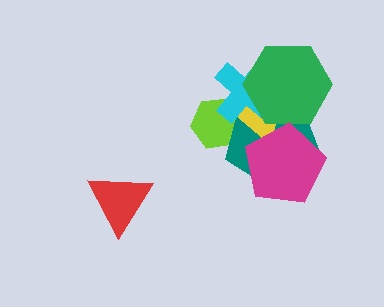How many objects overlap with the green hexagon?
3 objects overlap with the green hexagon.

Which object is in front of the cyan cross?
The green hexagon is in front of the cyan cross.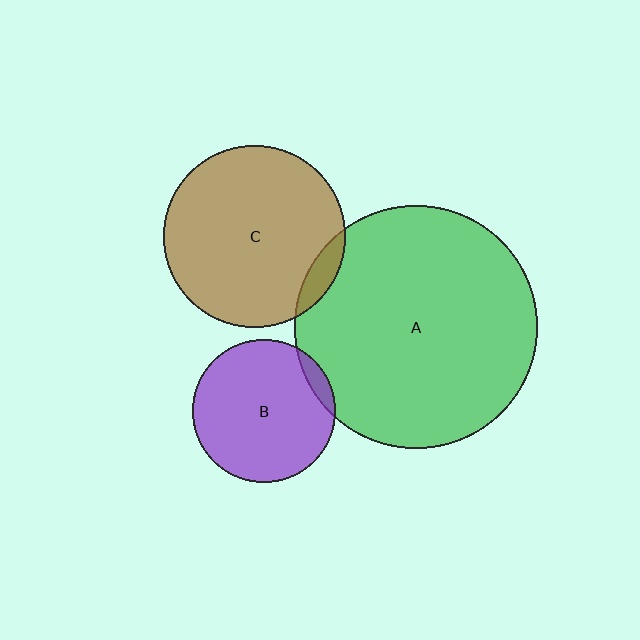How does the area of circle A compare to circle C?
Approximately 1.8 times.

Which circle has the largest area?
Circle A (green).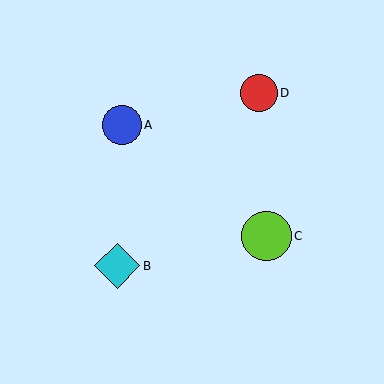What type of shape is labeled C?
Shape C is a lime circle.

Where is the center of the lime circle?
The center of the lime circle is at (266, 236).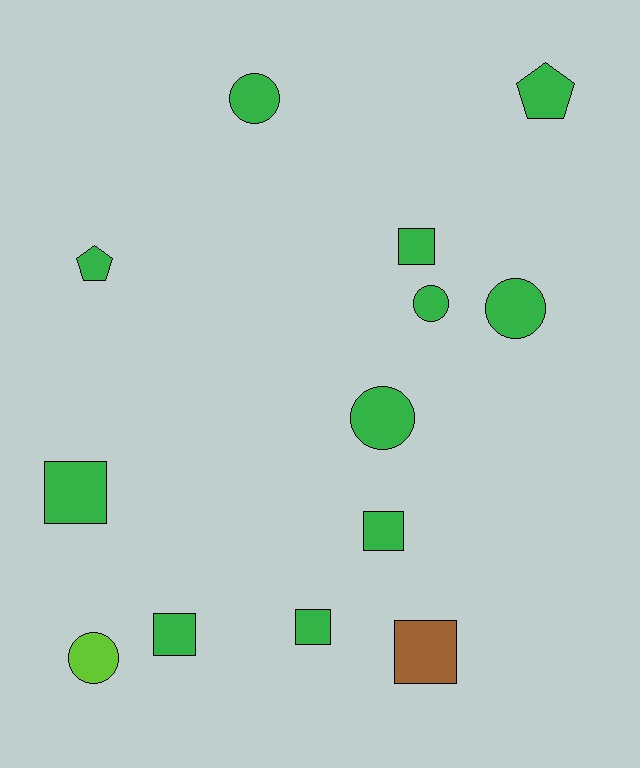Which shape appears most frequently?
Square, with 6 objects.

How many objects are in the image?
There are 13 objects.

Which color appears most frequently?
Green, with 11 objects.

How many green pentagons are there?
There are 2 green pentagons.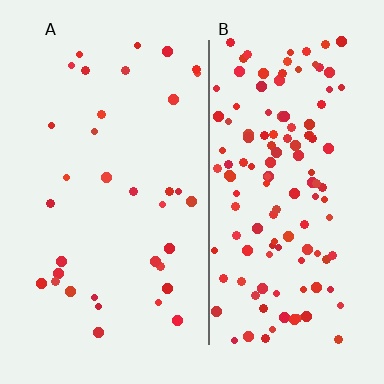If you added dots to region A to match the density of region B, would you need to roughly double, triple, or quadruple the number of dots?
Approximately quadruple.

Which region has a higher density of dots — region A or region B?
B (the right).